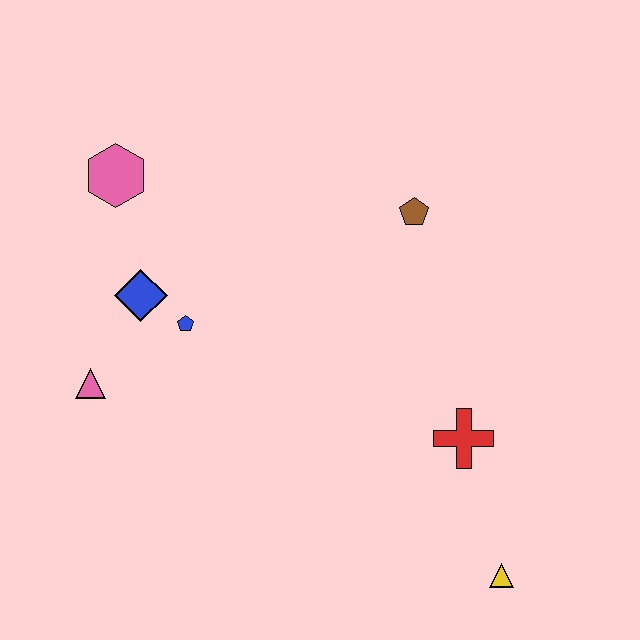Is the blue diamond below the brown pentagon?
Yes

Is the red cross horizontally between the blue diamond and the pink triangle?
No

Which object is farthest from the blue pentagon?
The yellow triangle is farthest from the blue pentagon.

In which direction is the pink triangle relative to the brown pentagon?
The pink triangle is to the left of the brown pentagon.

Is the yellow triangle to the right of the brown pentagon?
Yes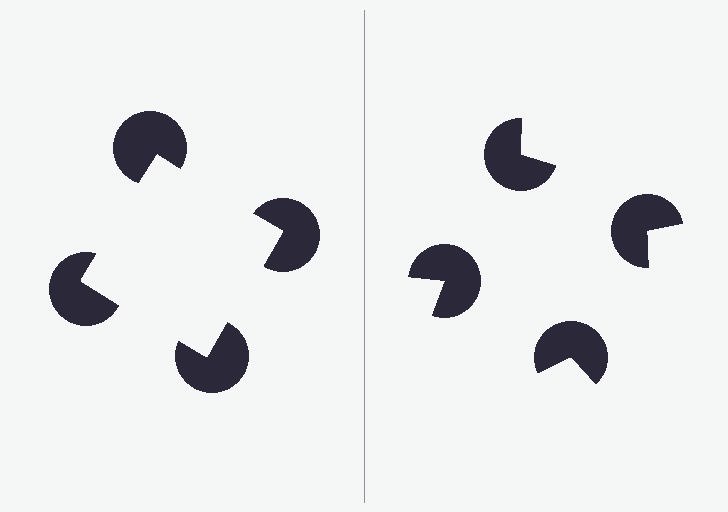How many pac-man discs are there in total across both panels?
8 — 4 on each side.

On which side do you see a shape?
An illusory square appears on the left side. On the right side the wedge cuts are rotated, so no coherent shape forms.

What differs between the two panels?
The pac-man discs are positioned identically on both sides; only the wedge orientations differ. On the left they align to a square; on the right they are misaligned.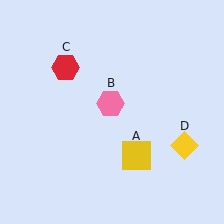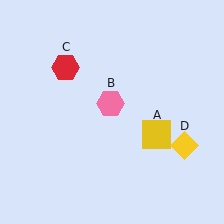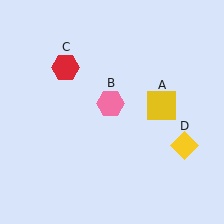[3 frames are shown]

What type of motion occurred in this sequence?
The yellow square (object A) rotated counterclockwise around the center of the scene.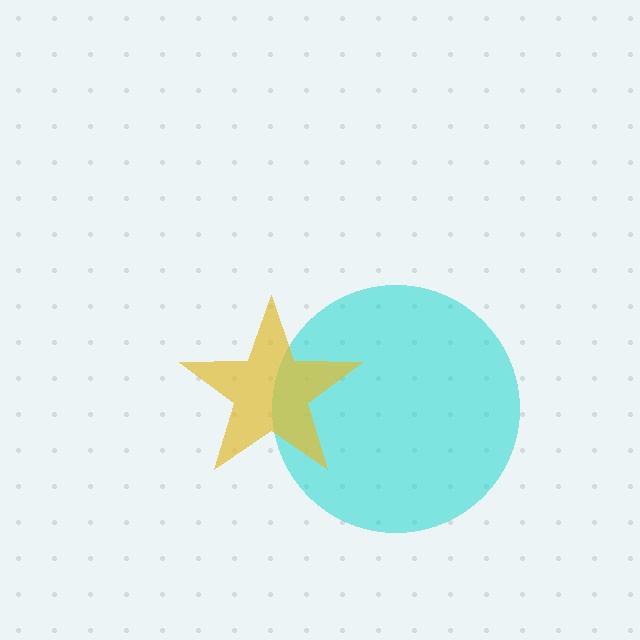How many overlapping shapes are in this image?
There are 2 overlapping shapes in the image.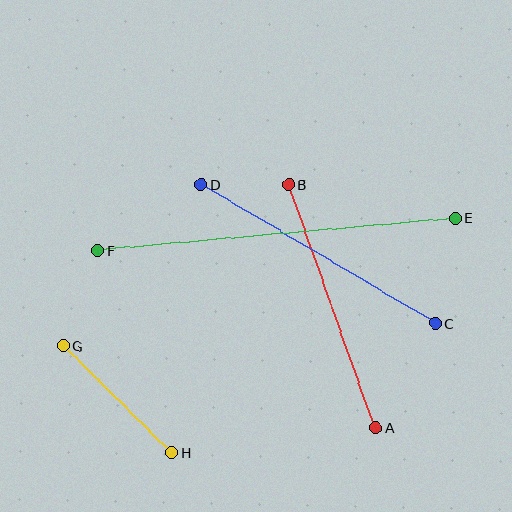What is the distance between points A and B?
The distance is approximately 259 pixels.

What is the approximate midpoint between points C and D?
The midpoint is at approximately (318, 254) pixels.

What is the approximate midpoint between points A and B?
The midpoint is at approximately (332, 306) pixels.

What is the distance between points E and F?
The distance is approximately 359 pixels.